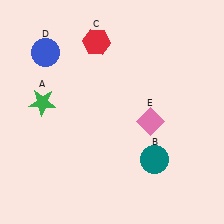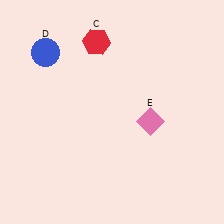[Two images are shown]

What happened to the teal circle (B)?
The teal circle (B) was removed in Image 2. It was in the bottom-right area of Image 1.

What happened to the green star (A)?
The green star (A) was removed in Image 2. It was in the top-left area of Image 1.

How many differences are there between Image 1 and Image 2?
There are 2 differences between the two images.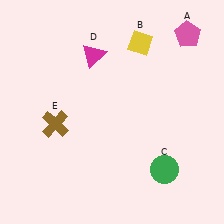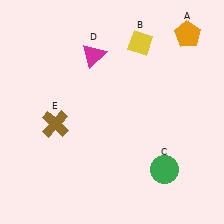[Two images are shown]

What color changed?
The pentagon (A) changed from pink in Image 1 to orange in Image 2.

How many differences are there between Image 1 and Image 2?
There is 1 difference between the two images.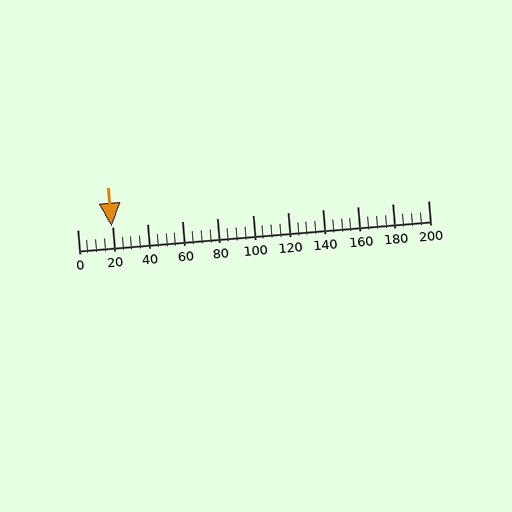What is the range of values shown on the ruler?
The ruler shows values from 0 to 200.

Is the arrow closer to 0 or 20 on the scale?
The arrow is closer to 20.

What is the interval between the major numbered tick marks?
The major tick marks are spaced 20 units apart.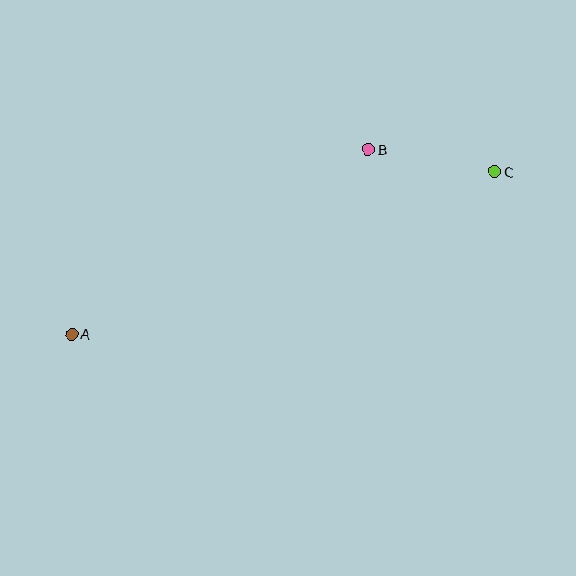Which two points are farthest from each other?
Points A and C are farthest from each other.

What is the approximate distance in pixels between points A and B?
The distance between A and B is approximately 349 pixels.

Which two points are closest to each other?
Points B and C are closest to each other.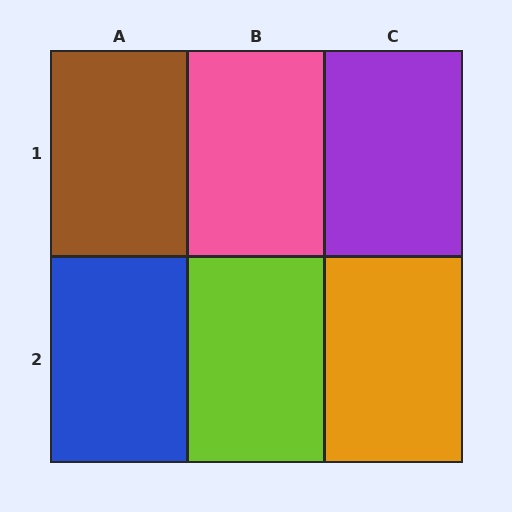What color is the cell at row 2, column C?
Orange.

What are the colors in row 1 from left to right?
Brown, pink, purple.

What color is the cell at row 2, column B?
Lime.